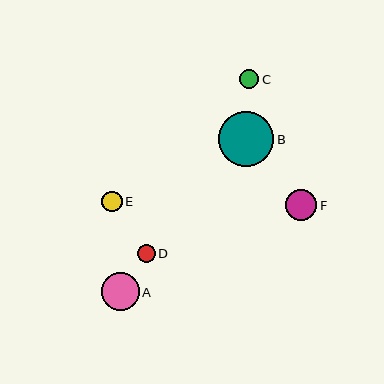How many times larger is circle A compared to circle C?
Circle A is approximately 2.0 times the size of circle C.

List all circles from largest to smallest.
From largest to smallest: B, A, F, E, C, D.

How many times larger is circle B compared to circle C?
Circle B is approximately 2.9 times the size of circle C.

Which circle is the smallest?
Circle D is the smallest with a size of approximately 17 pixels.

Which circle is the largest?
Circle B is the largest with a size of approximately 55 pixels.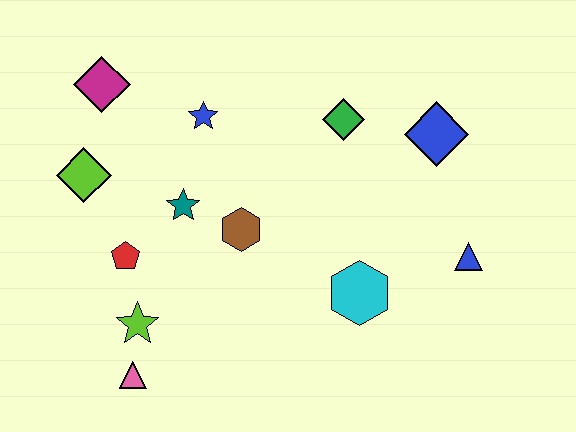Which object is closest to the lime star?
The pink triangle is closest to the lime star.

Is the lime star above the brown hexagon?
No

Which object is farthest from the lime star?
The blue diamond is farthest from the lime star.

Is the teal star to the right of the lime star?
Yes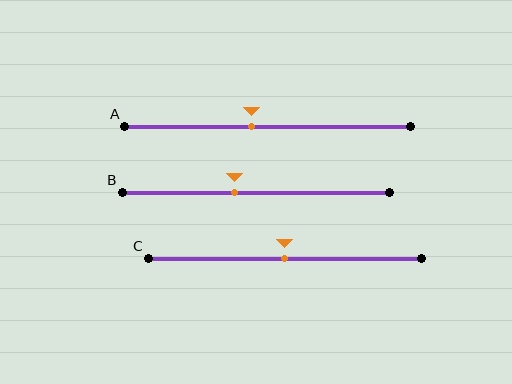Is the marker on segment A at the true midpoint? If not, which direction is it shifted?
No, the marker on segment A is shifted to the left by about 6% of the segment length.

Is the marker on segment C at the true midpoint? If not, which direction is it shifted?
Yes, the marker on segment C is at the true midpoint.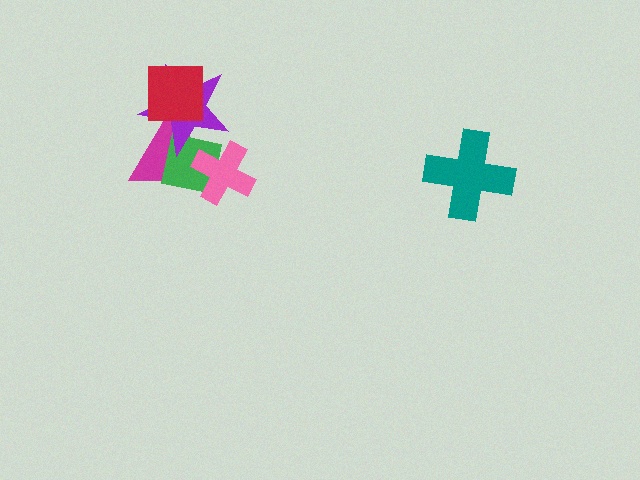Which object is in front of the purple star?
The red square is in front of the purple star.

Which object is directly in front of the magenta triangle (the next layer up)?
The green square is directly in front of the magenta triangle.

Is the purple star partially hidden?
Yes, it is partially covered by another shape.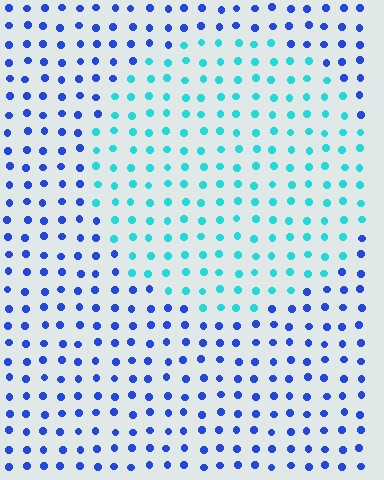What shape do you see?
I see a circle.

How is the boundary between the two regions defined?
The boundary is defined purely by a slight shift in hue (about 48 degrees). Spacing, size, and orientation are identical on both sides.